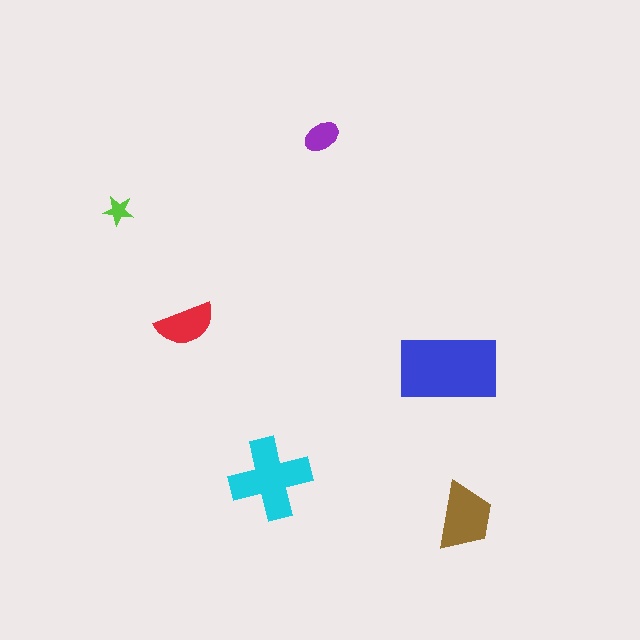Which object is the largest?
The blue rectangle.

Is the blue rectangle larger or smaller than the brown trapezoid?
Larger.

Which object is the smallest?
The lime star.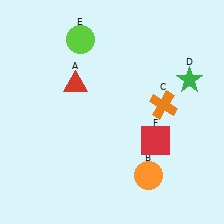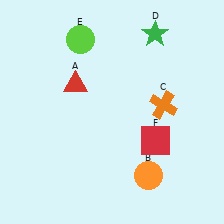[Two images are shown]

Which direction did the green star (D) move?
The green star (D) moved up.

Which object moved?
The green star (D) moved up.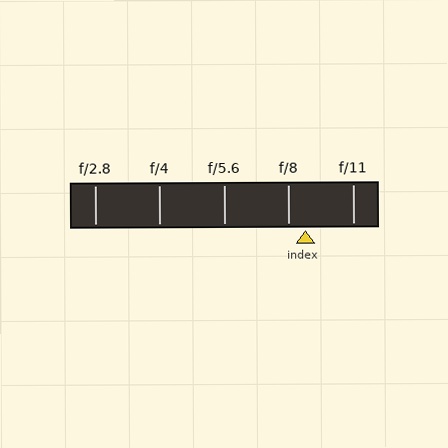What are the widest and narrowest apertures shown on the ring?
The widest aperture shown is f/2.8 and the narrowest is f/11.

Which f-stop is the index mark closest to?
The index mark is closest to f/8.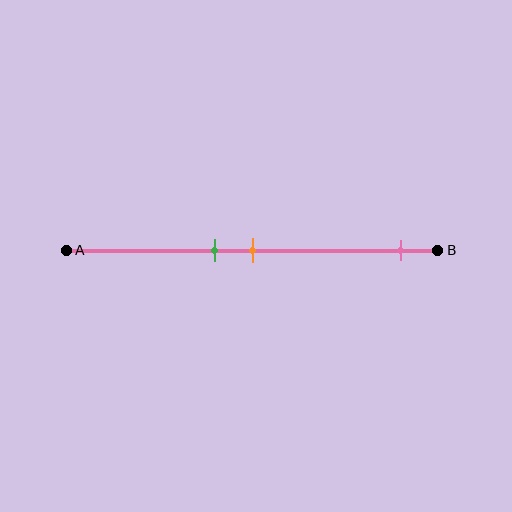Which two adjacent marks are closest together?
The green and orange marks are the closest adjacent pair.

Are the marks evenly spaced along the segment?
No, the marks are not evenly spaced.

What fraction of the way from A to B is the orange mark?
The orange mark is approximately 50% (0.5) of the way from A to B.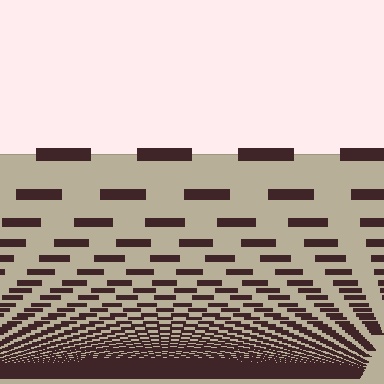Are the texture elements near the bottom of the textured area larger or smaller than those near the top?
Smaller. The gradient is inverted — elements near the bottom are smaller and denser.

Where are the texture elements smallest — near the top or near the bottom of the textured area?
Near the bottom.